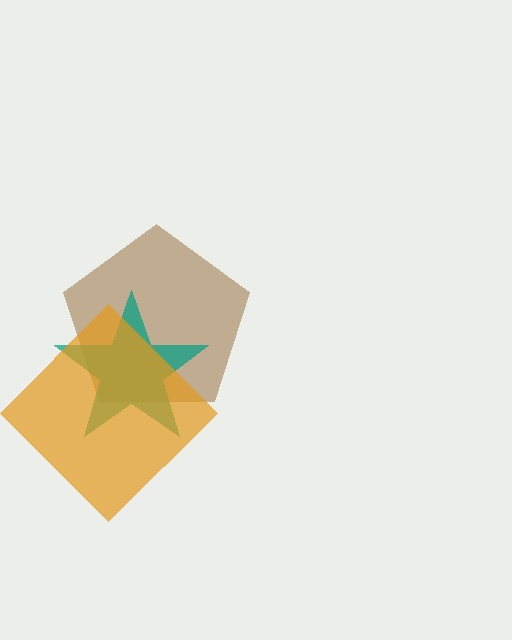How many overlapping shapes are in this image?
There are 3 overlapping shapes in the image.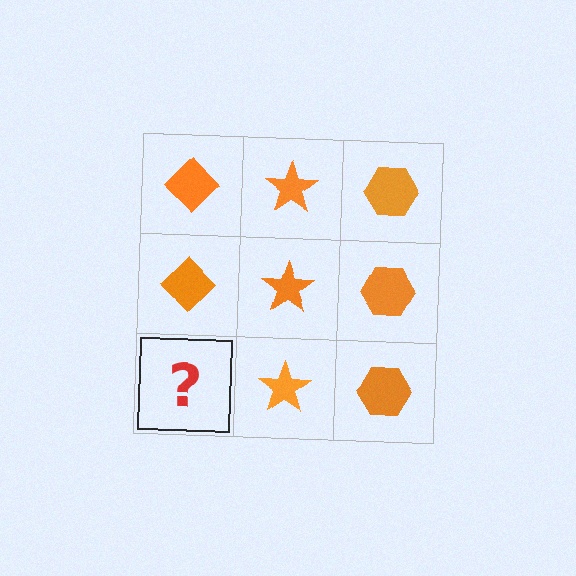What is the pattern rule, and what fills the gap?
The rule is that each column has a consistent shape. The gap should be filled with an orange diamond.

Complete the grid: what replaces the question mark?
The question mark should be replaced with an orange diamond.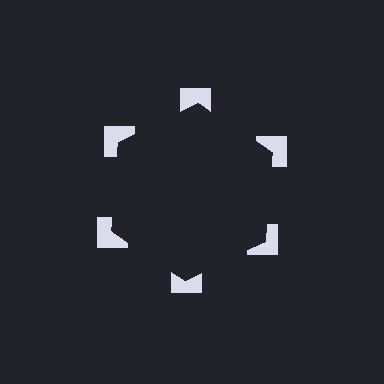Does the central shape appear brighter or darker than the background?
It typically appears slightly darker than the background, even though no actual brightness change is drawn.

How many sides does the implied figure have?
6 sides.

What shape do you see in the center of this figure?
An illusory hexagon — its edges are inferred from the aligned wedge cuts in the notched squares, not physically drawn.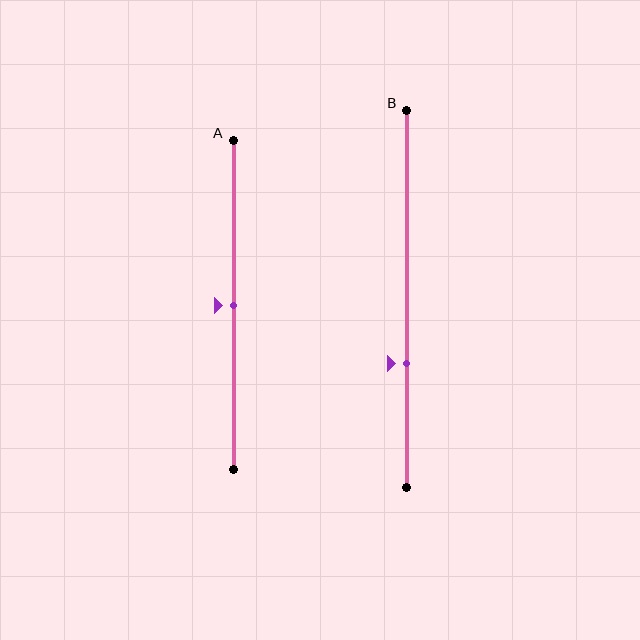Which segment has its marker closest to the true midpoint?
Segment A has its marker closest to the true midpoint.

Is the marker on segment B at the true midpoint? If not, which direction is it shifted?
No, the marker on segment B is shifted downward by about 17% of the segment length.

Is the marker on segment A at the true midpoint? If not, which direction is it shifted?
Yes, the marker on segment A is at the true midpoint.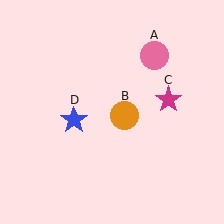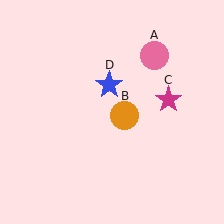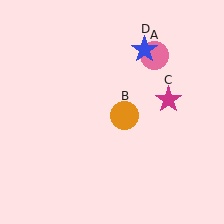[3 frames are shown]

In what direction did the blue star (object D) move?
The blue star (object D) moved up and to the right.